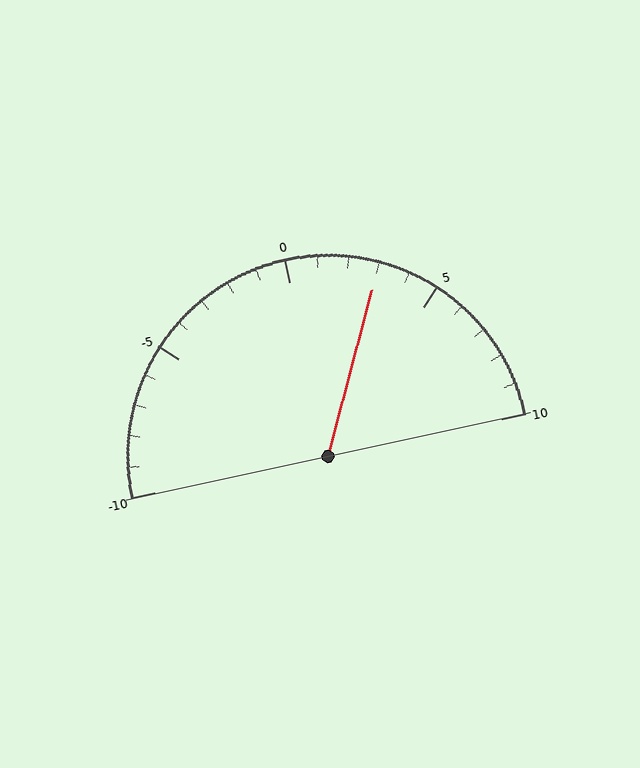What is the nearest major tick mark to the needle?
The nearest major tick mark is 5.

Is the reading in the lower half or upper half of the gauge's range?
The reading is in the upper half of the range (-10 to 10).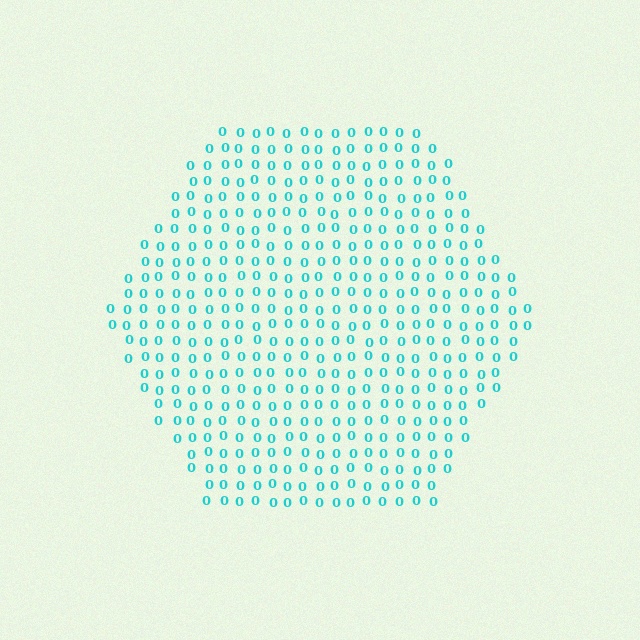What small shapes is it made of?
It is made of small digit 0's.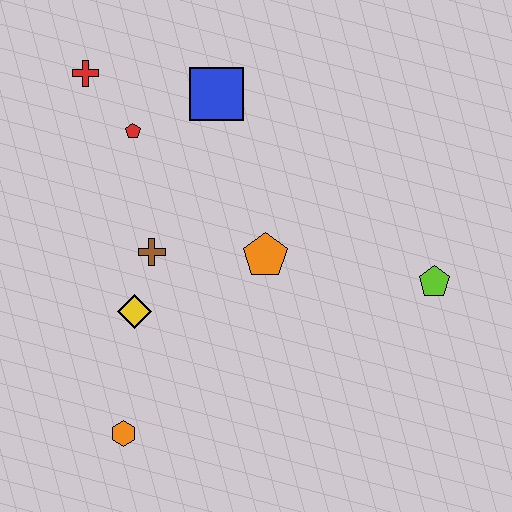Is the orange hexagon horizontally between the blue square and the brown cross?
No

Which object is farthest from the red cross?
The lime pentagon is farthest from the red cross.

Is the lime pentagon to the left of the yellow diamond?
No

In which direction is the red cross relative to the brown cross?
The red cross is above the brown cross.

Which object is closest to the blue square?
The red pentagon is closest to the blue square.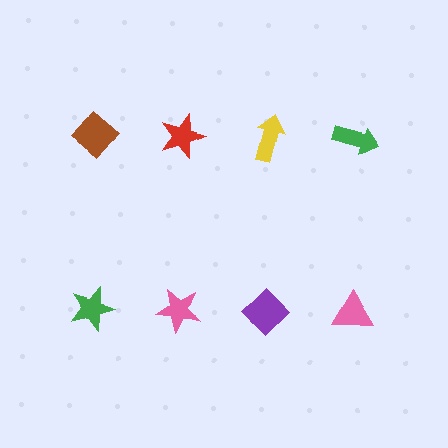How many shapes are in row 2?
4 shapes.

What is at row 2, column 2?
A pink star.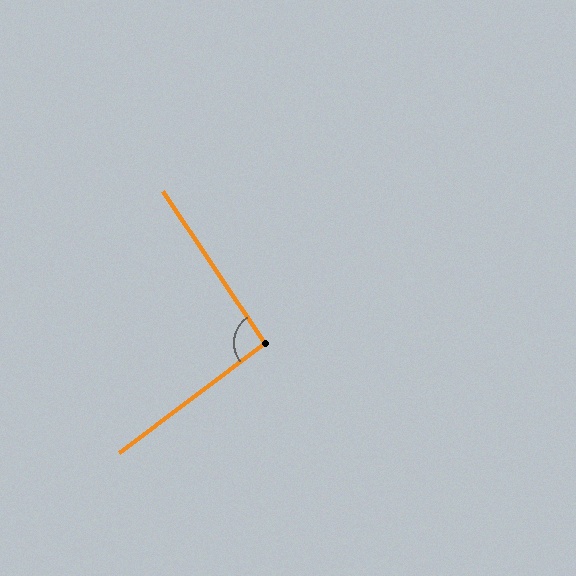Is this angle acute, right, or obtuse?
It is approximately a right angle.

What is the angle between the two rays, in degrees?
Approximately 93 degrees.